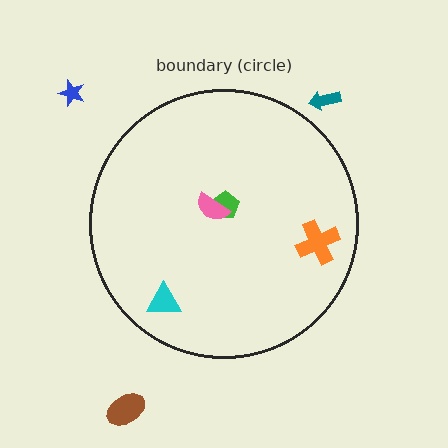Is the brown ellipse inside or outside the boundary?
Outside.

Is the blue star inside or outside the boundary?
Outside.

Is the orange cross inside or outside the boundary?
Inside.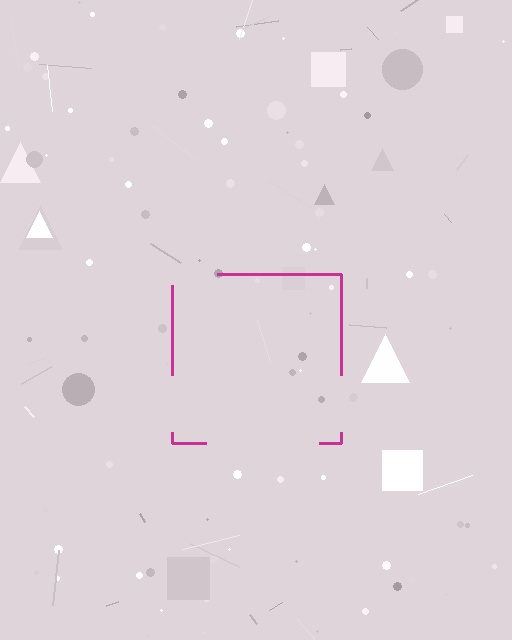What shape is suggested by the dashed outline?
The dashed outline suggests a square.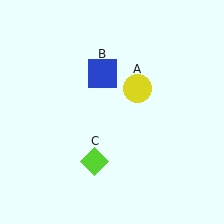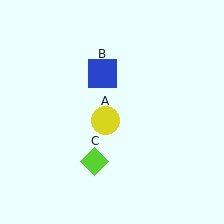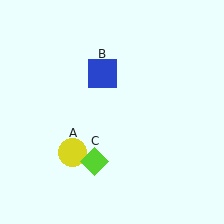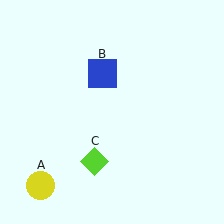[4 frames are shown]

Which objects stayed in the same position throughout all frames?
Blue square (object B) and lime diamond (object C) remained stationary.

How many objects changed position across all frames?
1 object changed position: yellow circle (object A).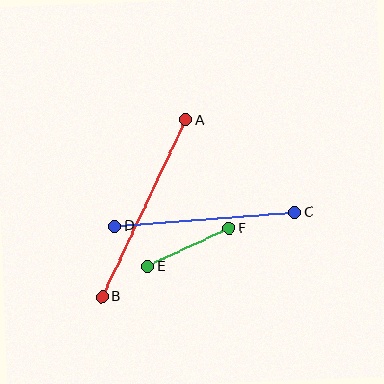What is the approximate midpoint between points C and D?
The midpoint is at approximately (205, 219) pixels.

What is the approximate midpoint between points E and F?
The midpoint is at approximately (188, 247) pixels.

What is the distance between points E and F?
The distance is approximately 90 pixels.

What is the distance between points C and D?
The distance is approximately 180 pixels.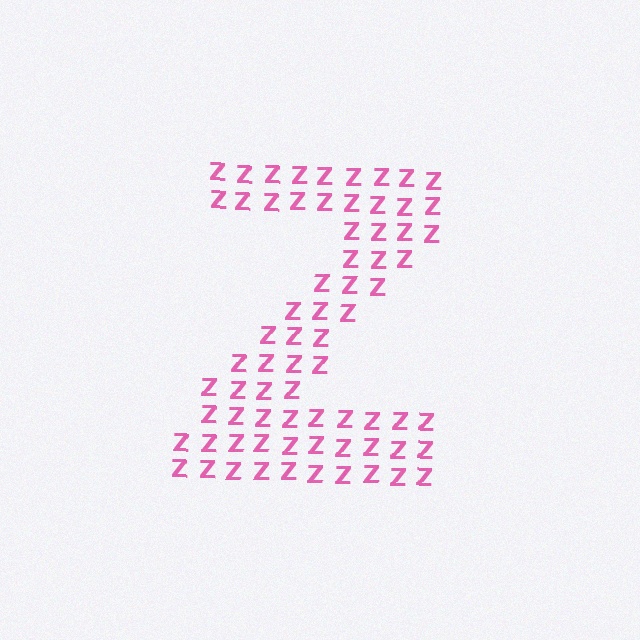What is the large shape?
The large shape is the letter Z.